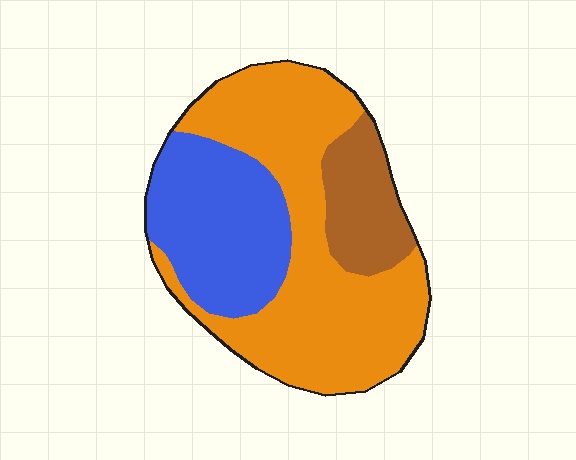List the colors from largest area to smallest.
From largest to smallest: orange, blue, brown.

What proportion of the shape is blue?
Blue covers about 30% of the shape.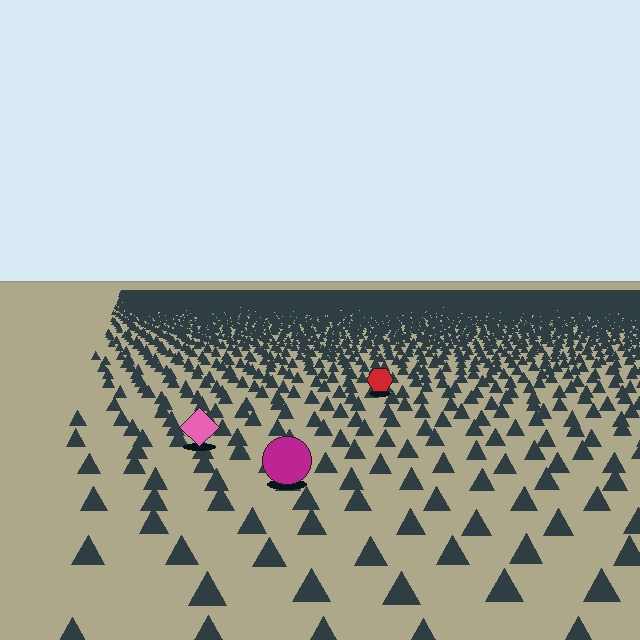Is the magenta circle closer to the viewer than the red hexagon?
Yes. The magenta circle is closer — you can tell from the texture gradient: the ground texture is coarser near it.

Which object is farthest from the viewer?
The red hexagon is farthest from the viewer. It appears smaller and the ground texture around it is denser.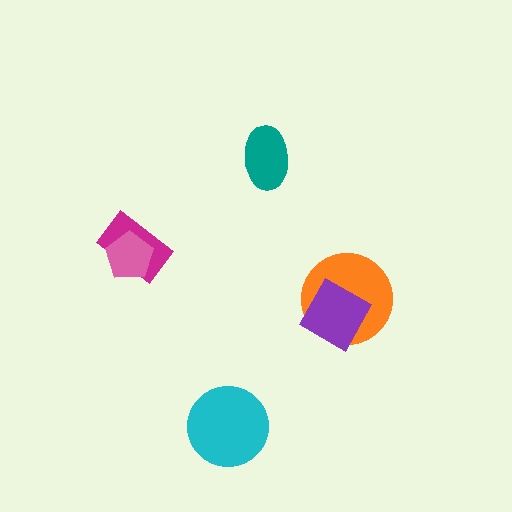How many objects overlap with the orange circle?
1 object overlaps with the orange circle.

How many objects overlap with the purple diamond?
1 object overlaps with the purple diamond.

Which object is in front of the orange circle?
The purple diamond is in front of the orange circle.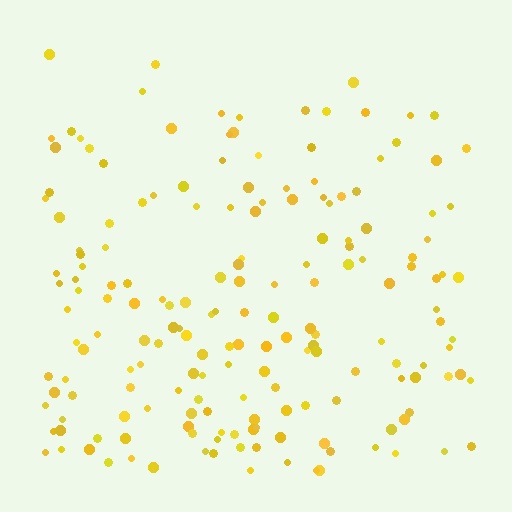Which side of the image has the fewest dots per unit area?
The top.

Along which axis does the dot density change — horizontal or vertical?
Vertical.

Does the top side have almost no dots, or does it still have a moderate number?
Still a moderate number, just noticeably fewer than the bottom.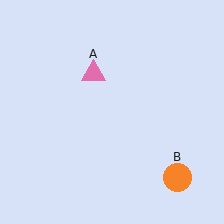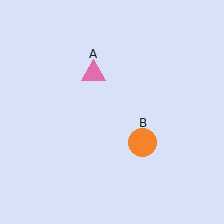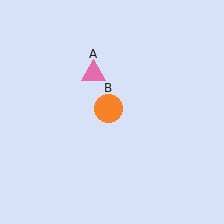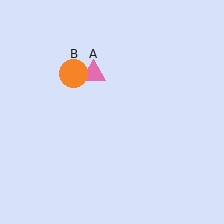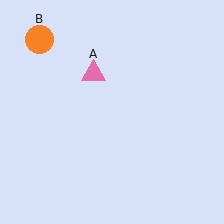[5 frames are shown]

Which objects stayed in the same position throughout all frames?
Pink triangle (object A) remained stationary.